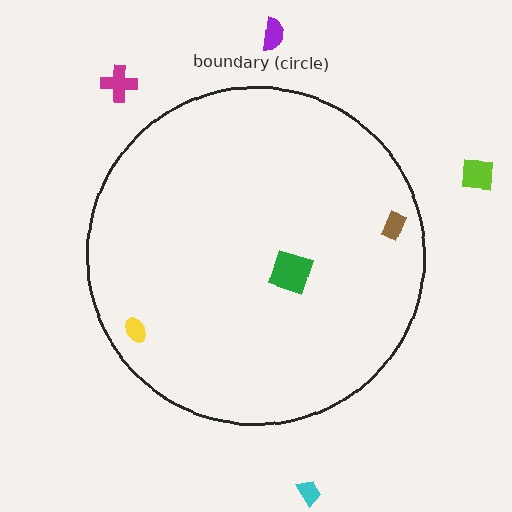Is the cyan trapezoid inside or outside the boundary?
Outside.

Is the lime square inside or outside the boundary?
Outside.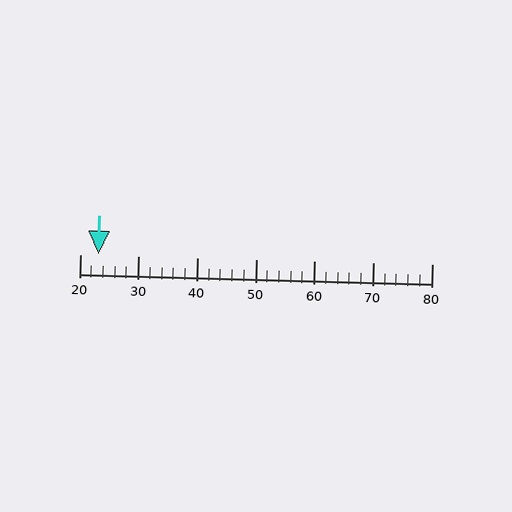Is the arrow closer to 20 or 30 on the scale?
The arrow is closer to 20.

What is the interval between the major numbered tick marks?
The major tick marks are spaced 10 units apart.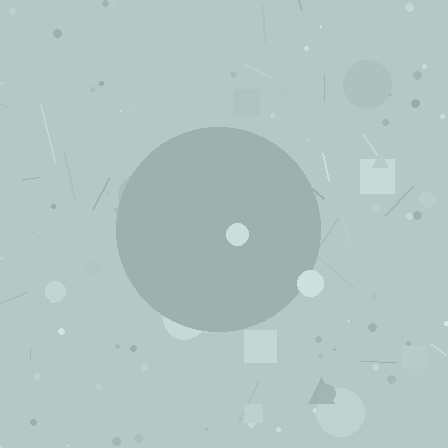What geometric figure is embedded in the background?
A circle is embedded in the background.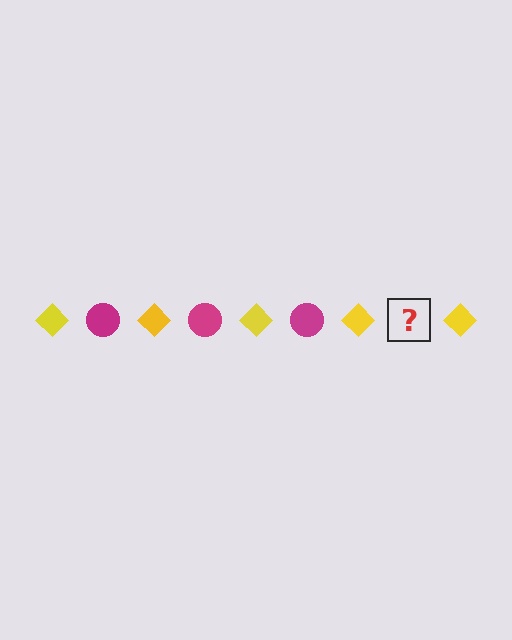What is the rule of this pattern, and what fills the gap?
The rule is that the pattern alternates between yellow diamond and magenta circle. The gap should be filled with a magenta circle.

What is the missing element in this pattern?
The missing element is a magenta circle.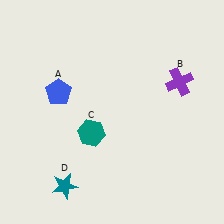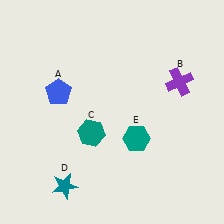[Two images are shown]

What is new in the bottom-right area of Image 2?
A teal hexagon (E) was added in the bottom-right area of Image 2.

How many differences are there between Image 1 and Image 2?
There is 1 difference between the two images.